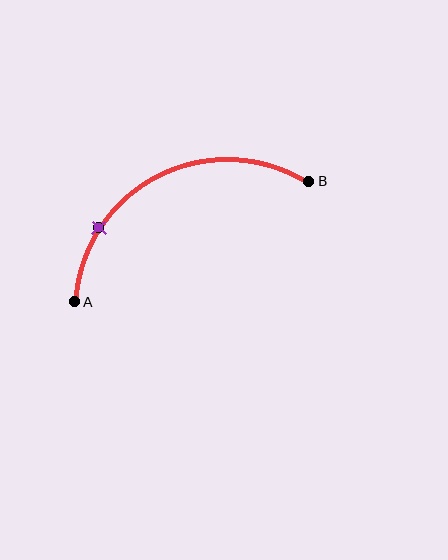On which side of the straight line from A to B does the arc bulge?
The arc bulges above the straight line connecting A and B.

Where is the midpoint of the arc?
The arc midpoint is the point on the curve farthest from the straight line joining A and B. It sits above that line.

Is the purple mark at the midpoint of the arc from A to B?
No. The purple mark lies on the arc but is closer to endpoint A. The arc midpoint would be at the point on the curve equidistant along the arc from both A and B.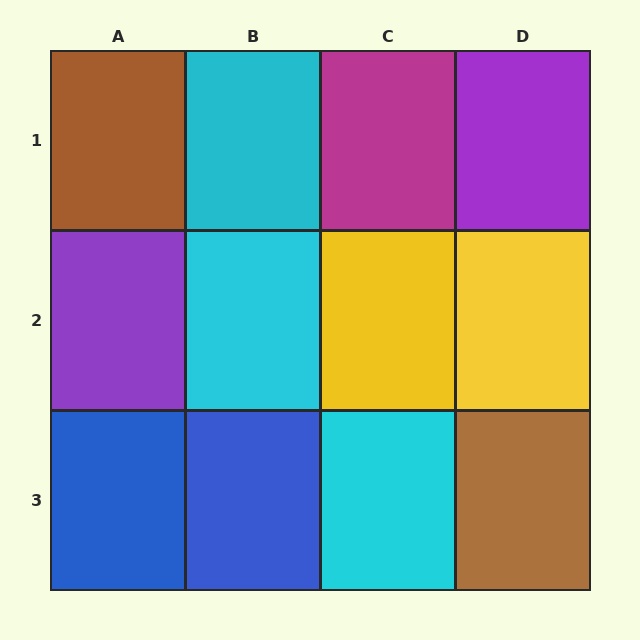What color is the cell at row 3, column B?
Blue.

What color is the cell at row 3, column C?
Cyan.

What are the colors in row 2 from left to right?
Purple, cyan, yellow, yellow.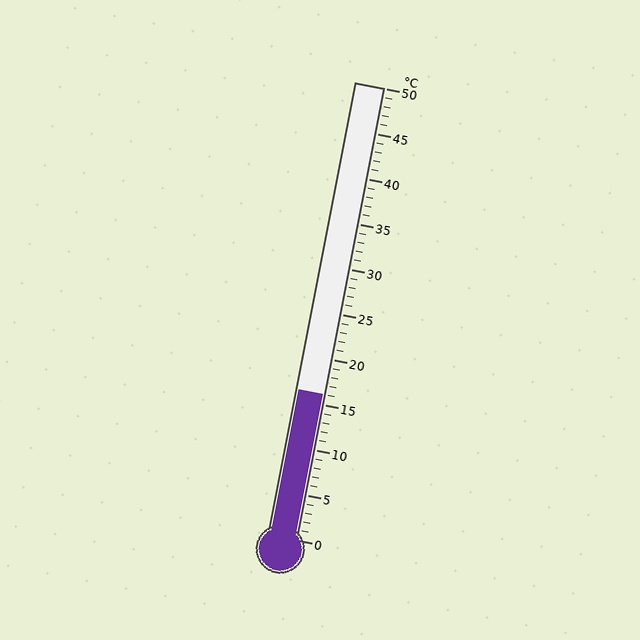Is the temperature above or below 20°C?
The temperature is below 20°C.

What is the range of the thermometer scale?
The thermometer scale ranges from 0°C to 50°C.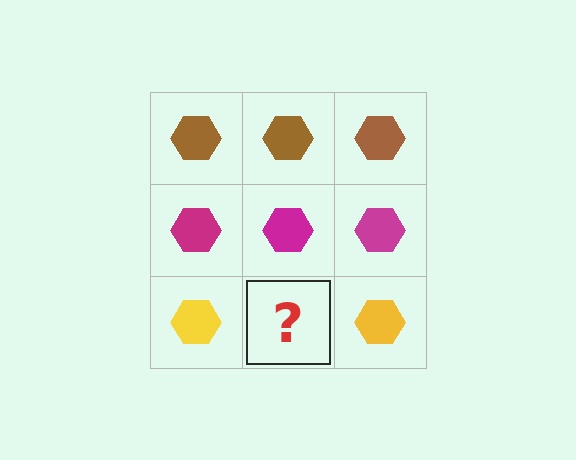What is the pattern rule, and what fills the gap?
The rule is that each row has a consistent color. The gap should be filled with a yellow hexagon.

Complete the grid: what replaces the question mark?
The question mark should be replaced with a yellow hexagon.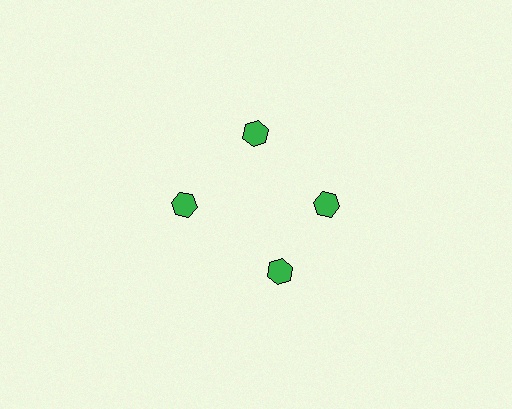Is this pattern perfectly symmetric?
No. The 4 green hexagons are arranged in a ring, but one element near the 6 o'clock position is rotated out of alignment along the ring, breaking the 4-fold rotational symmetry.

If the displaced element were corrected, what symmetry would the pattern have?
It would have 4-fold rotational symmetry — the pattern would map onto itself every 90 degrees.